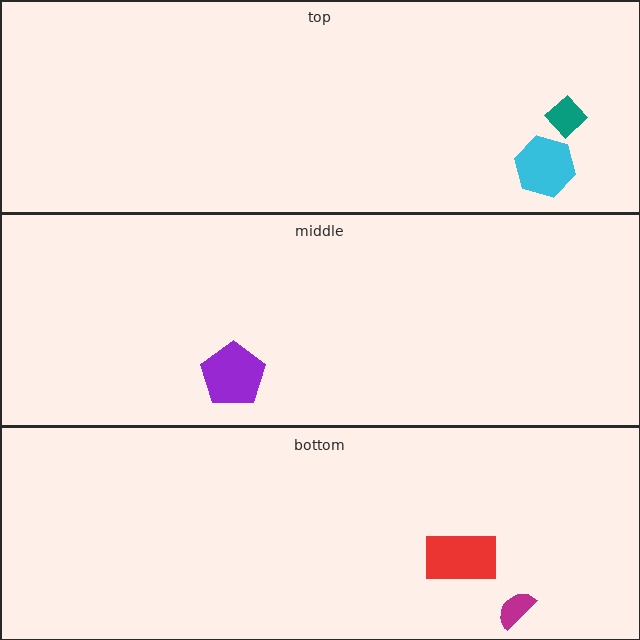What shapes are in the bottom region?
The red rectangle, the magenta semicircle.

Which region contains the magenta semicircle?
The bottom region.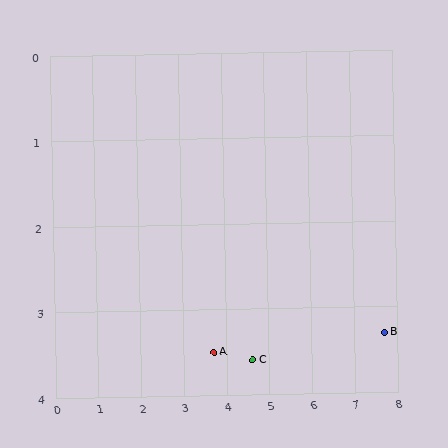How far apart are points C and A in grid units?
Points C and A are about 0.9 grid units apart.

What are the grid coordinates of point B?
Point B is at approximately (7.7, 3.3).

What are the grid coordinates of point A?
Point A is at approximately (3.7, 3.5).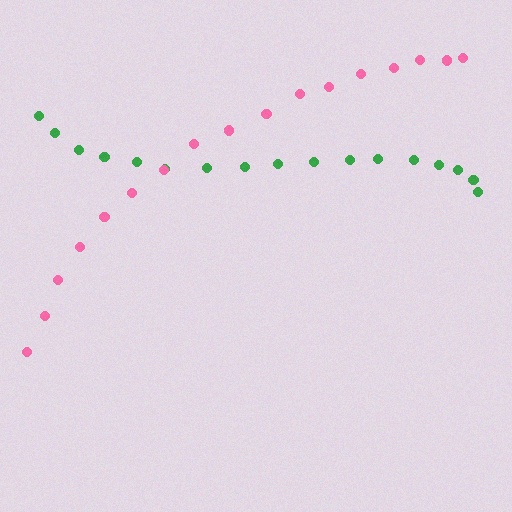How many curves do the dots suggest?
There are 2 distinct paths.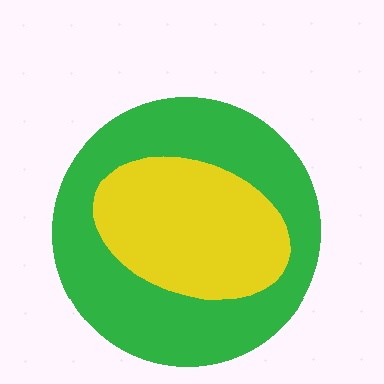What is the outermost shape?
The green circle.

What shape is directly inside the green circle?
The yellow ellipse.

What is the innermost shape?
The yellow ellipse.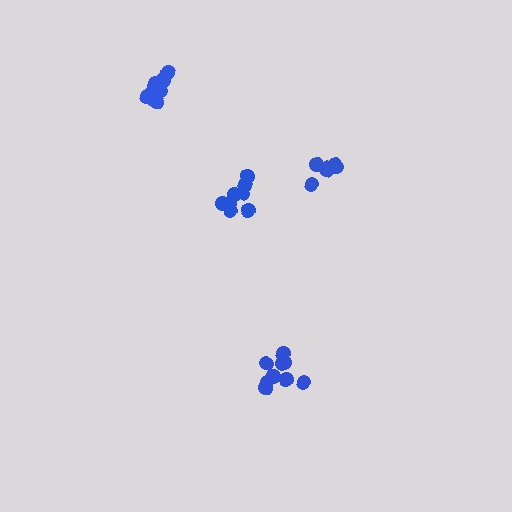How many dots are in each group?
Group 1: 10 dots, Group 2: 9 dots, Group 3: 6 dots, Group 4: 8 dots (33 total).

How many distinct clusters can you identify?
There are 4 distinct clusters.